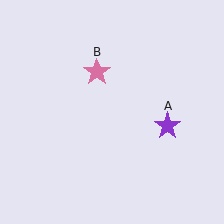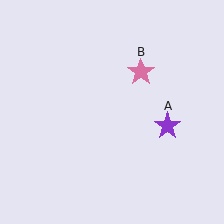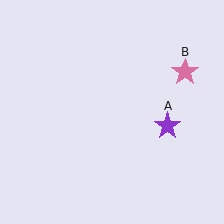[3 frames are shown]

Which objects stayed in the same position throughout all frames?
Purple star (object A) remained stationary.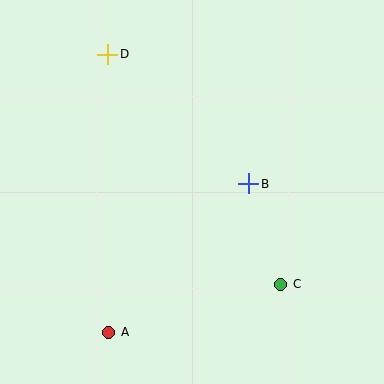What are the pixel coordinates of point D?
Point D is at (108, 54).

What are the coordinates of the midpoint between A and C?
The midpoint between A and C is at (195, 308).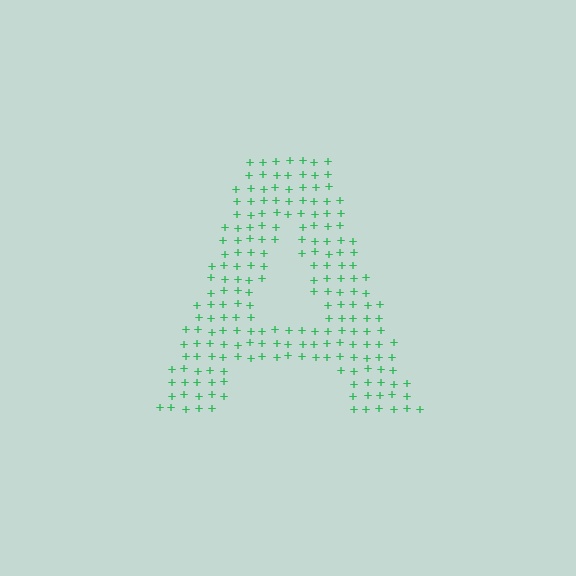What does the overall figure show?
The overall figure shows the letter A.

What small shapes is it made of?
It is made of small plus signs.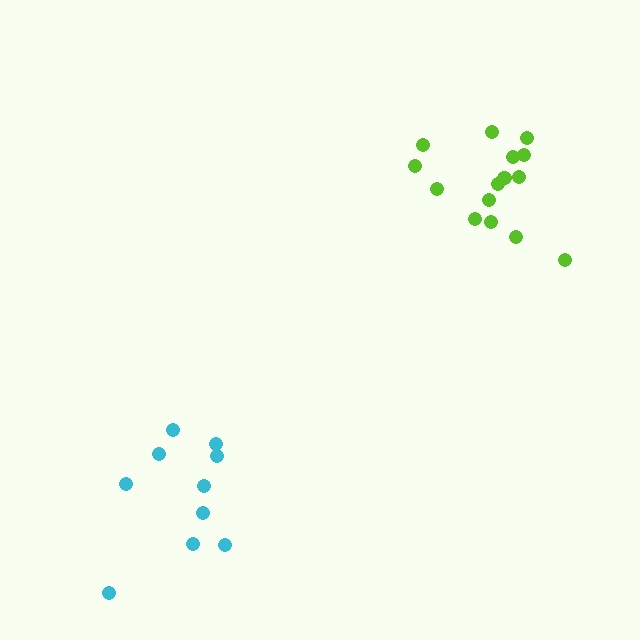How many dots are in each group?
Group 1: 15 dots, Group 2: 10 dots (25 total).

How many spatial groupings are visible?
There are 2 spatial groupings.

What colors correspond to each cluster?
The clusters are colored: lime, cyan.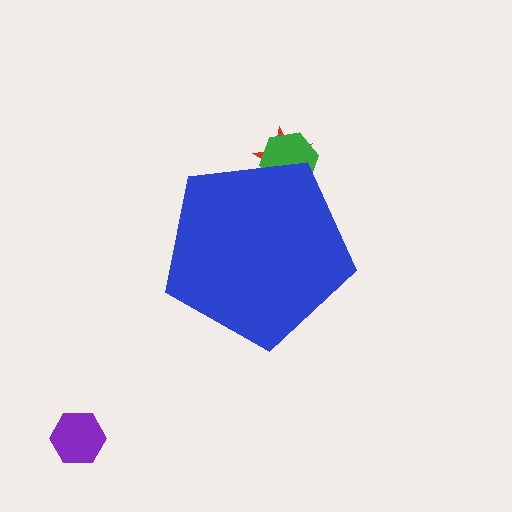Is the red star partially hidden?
Yes, the red star is partially hidden behind the blue pentagon.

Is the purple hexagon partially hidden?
No, the purple hexagon is fully visible.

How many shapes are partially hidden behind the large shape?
2 shapes are partially hidden.